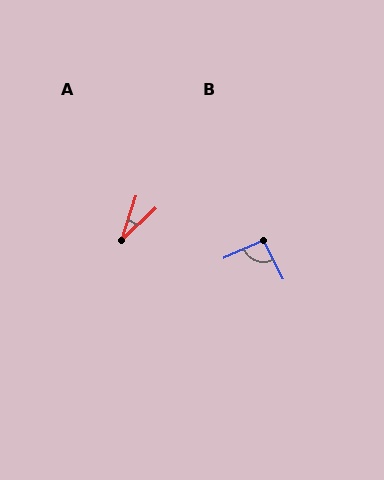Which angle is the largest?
B, at approximately 93 degrees.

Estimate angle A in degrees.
Approximately 29 degrees.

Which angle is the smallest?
A, at approximately 29 degrees.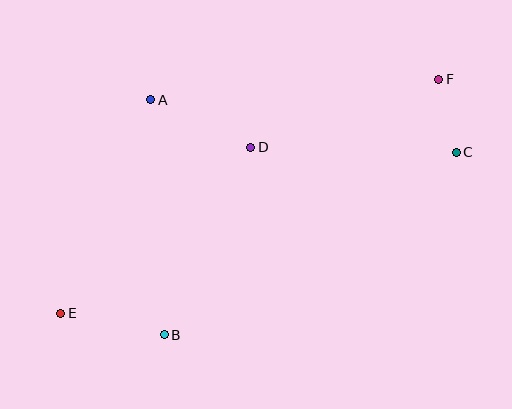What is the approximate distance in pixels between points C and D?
The distance between C and D is approximately 206 pixels.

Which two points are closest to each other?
Points C and F are closest to each other.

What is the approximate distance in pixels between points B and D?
The distance between B and D is approximately 207 pixels.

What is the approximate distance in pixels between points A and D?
The distance between A and D is approximately 111 pixels.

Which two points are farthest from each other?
Points E and F are farthest from each other.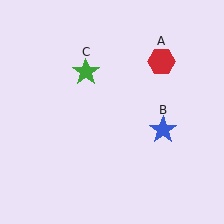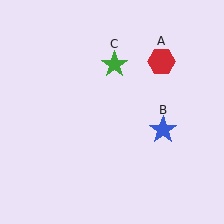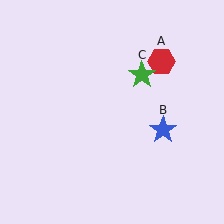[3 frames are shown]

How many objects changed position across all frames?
1 object changed position: green star (object C).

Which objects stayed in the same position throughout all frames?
Red hexagon (object A) and blue star (object B) remained stationary.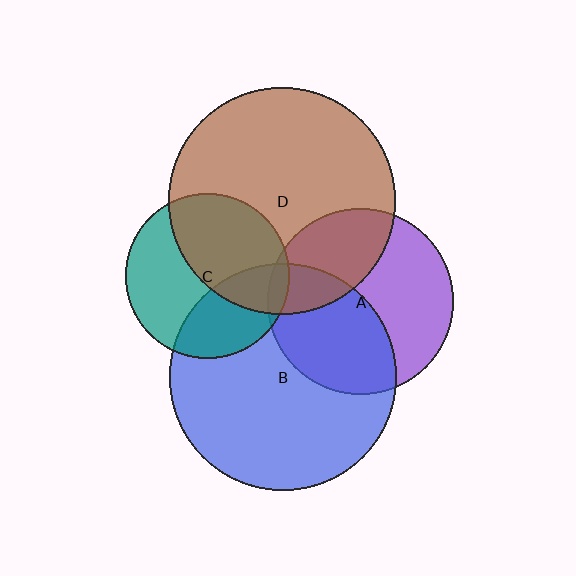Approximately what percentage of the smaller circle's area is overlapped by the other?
Approximately 5%.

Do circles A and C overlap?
Yes.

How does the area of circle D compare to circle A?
Approximately 1.5 times.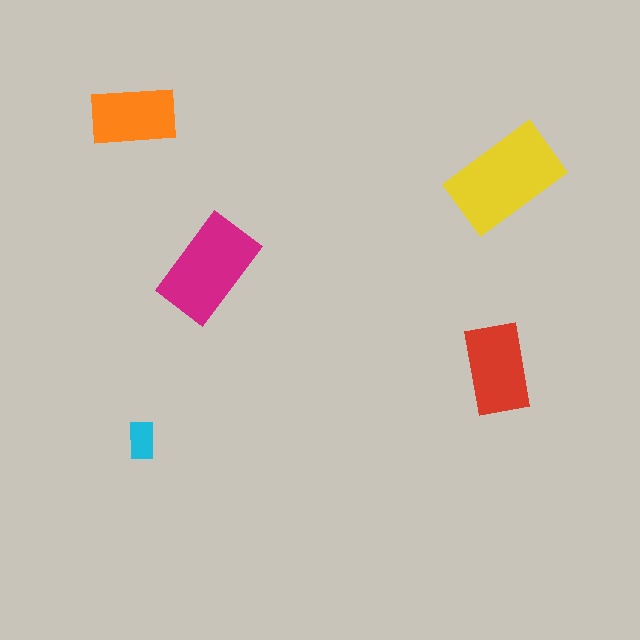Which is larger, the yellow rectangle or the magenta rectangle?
The yellow one.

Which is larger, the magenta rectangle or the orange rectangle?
The magenta one.